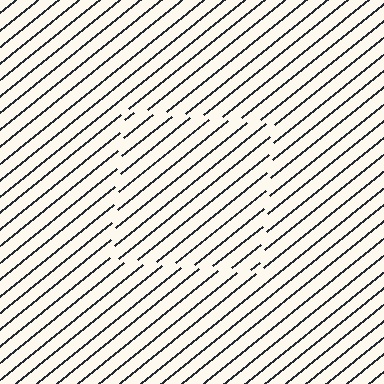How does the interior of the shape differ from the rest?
The interior of the shape contains the same grating, shifted by half a period — the contour is defined by the phase discontinuity where line-ends from the inner and outer gratings abut.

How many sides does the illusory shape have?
4 sides — the line-ends trace a square.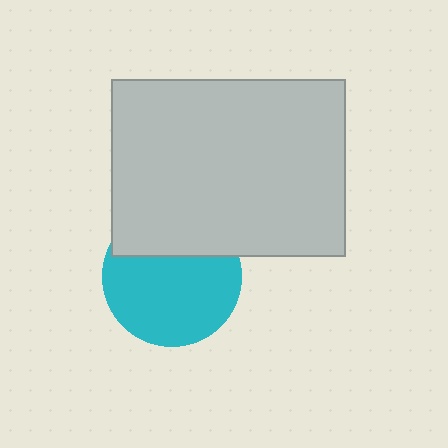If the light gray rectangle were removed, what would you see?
You would see the complete cyan circle.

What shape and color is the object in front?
The object in front is a light gray rectangle.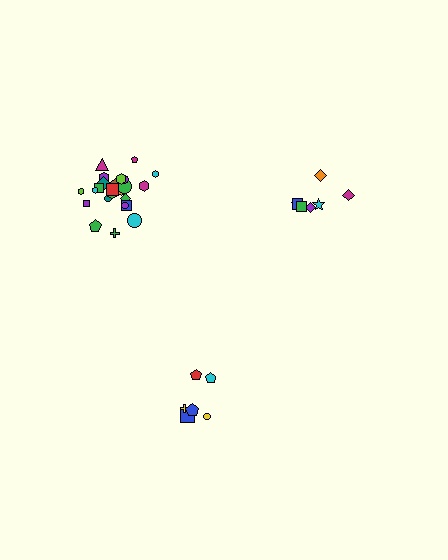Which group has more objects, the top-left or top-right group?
The top-left group.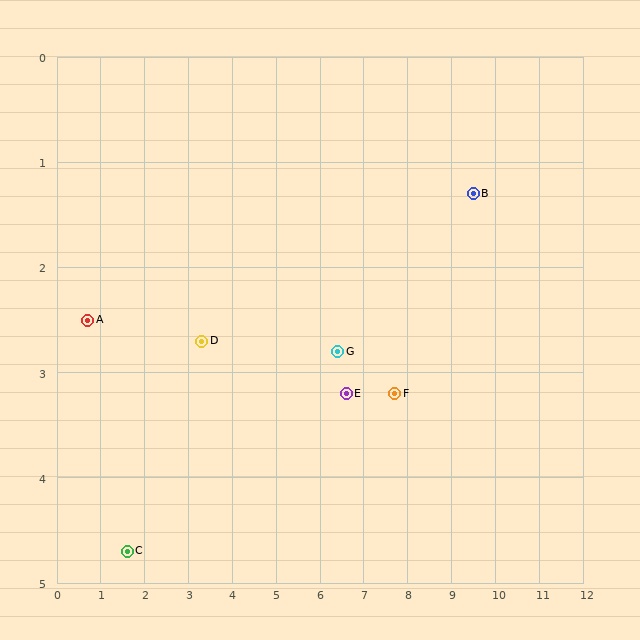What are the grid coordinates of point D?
Point D is at approximately (3.3, 2.7).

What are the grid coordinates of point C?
Point C is at approximately (1.6, 4.7).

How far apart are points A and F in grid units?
Points A and F are about 7.0 grid units apart.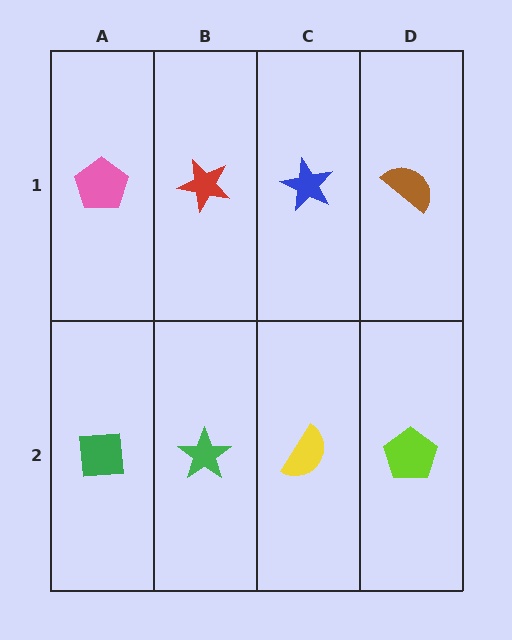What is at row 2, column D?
A lime pentagon.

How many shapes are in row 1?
4 shapes.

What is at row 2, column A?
A green square.